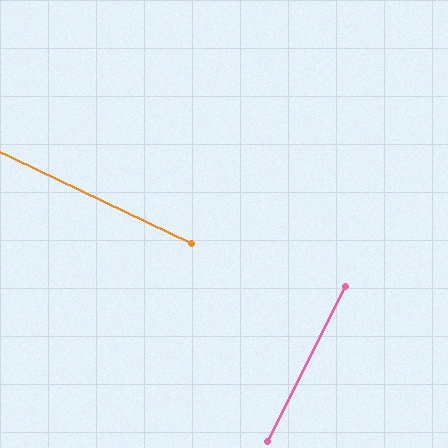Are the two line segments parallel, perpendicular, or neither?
Perpendicular — they meet at approximately 89°.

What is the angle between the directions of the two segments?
Approximately 89 degrees.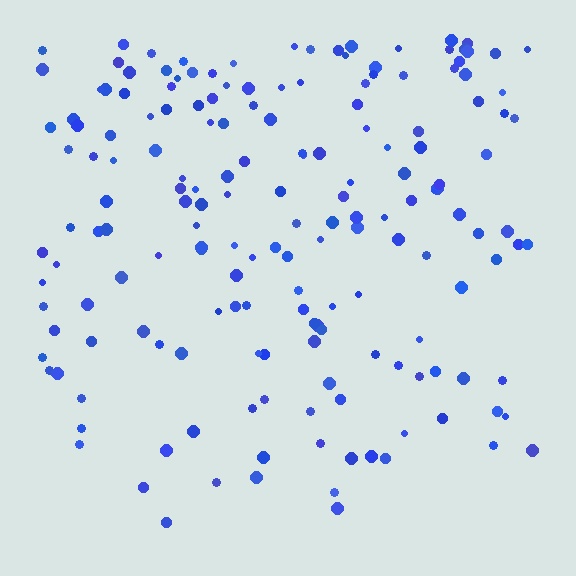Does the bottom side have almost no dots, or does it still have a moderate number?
Still a moderate number, just noticeably fewer than the top.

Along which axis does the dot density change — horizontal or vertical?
Vertical.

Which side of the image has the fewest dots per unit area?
The bottom.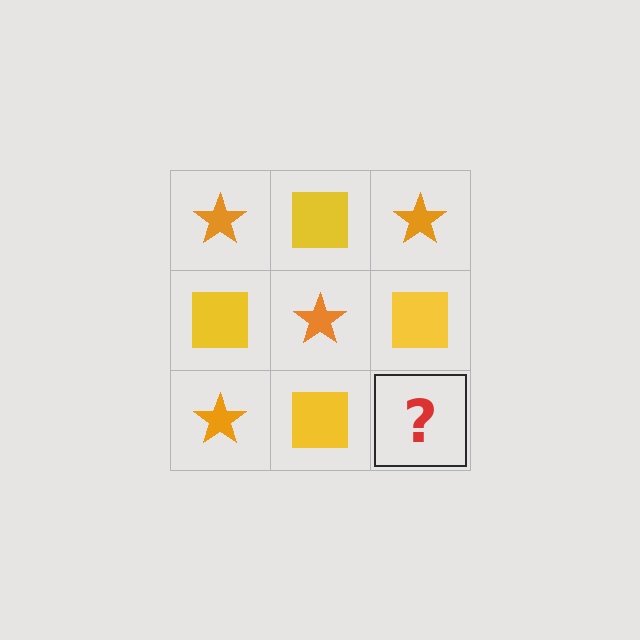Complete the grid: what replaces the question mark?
The question mark should be replaced with an orange star.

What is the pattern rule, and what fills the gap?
The rule is that it alternates orange star and yellow square in a checkerboard pattern. The gap should be filled with an orange star.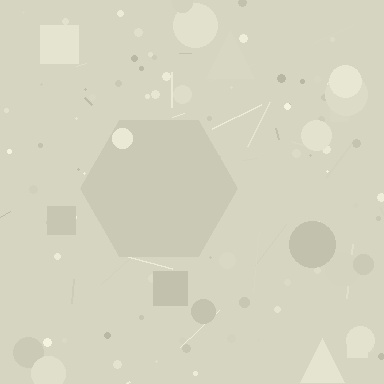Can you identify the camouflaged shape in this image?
The camouflaged shape is a hexagon.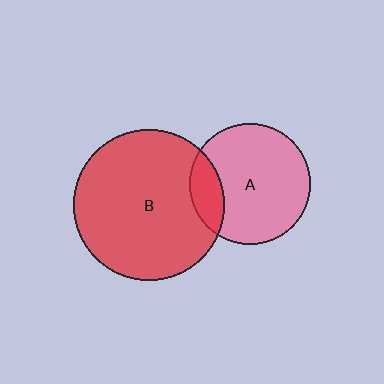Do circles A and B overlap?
Yes.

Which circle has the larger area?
Circle B (red).